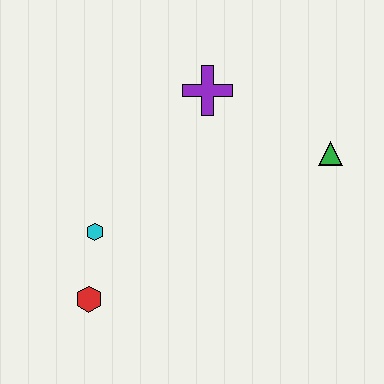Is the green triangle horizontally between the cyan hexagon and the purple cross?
No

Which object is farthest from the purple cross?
The red hexagon is farthest from the purple cross.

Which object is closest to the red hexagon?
The cyan hexagon is closest to the red hexagon.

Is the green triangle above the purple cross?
No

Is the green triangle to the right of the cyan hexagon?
Yes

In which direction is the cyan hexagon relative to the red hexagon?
The cyan hexagon is above the red hexagon.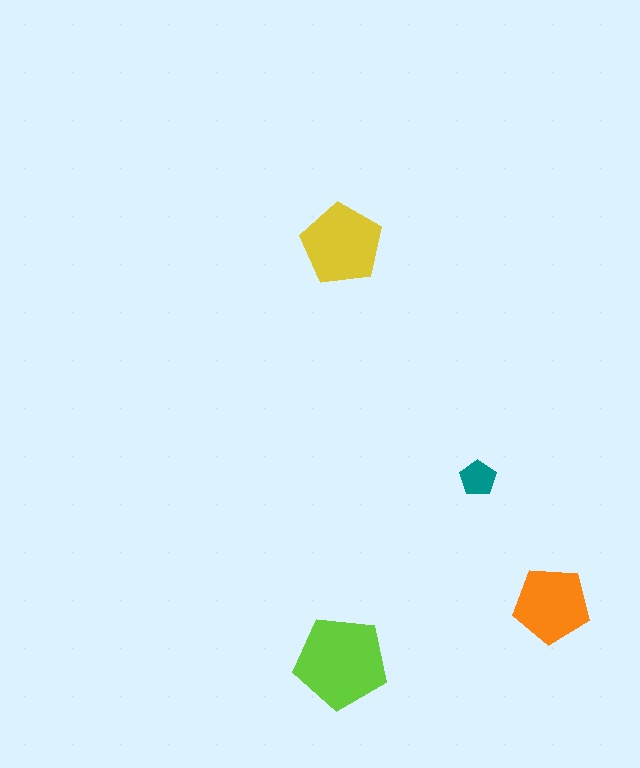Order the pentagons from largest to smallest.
the lime one, the yellow one, the orange one, the teal one.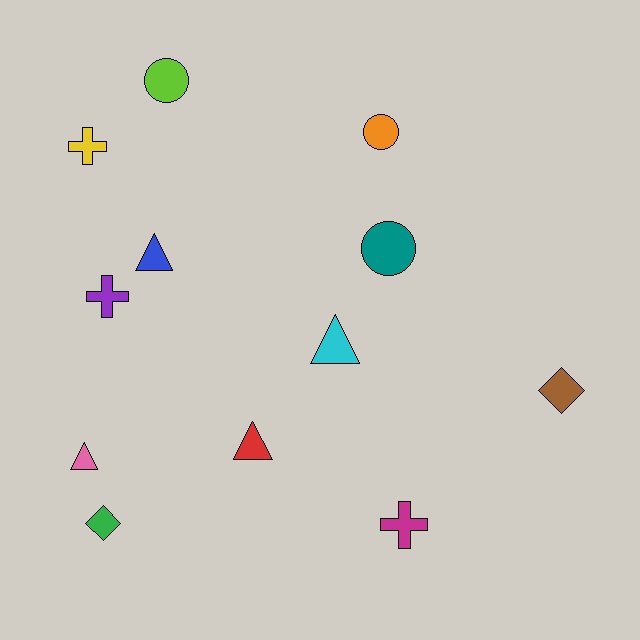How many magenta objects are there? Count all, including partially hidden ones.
There is 1 magenta object.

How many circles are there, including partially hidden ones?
There are 3 circles.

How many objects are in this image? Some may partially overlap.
There are 12 objects.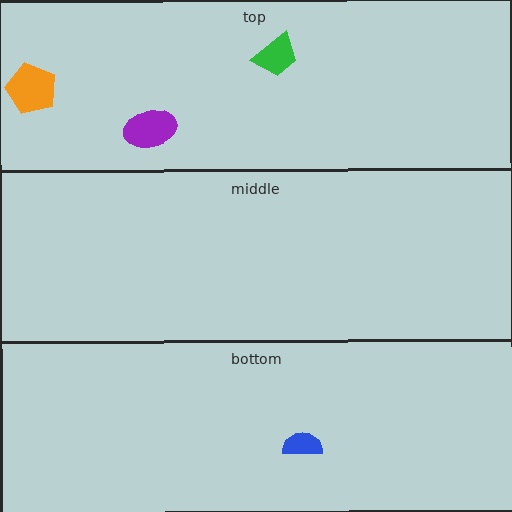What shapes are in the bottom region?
The blue semicircle.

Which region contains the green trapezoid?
The top region.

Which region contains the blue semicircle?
The bottom region.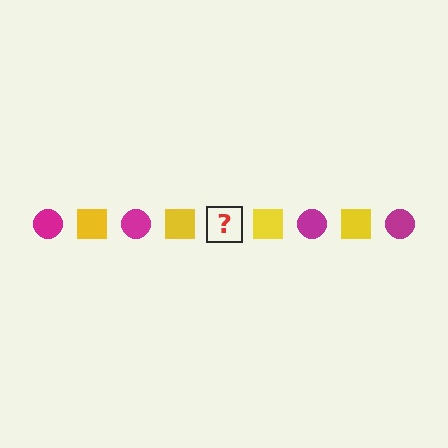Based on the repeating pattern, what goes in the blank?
The blank should be a magenta circle.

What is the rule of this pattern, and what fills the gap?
The rule is that the pattern alternates between magenta circle and yellow square. The gap should be filled with a magenta circle.